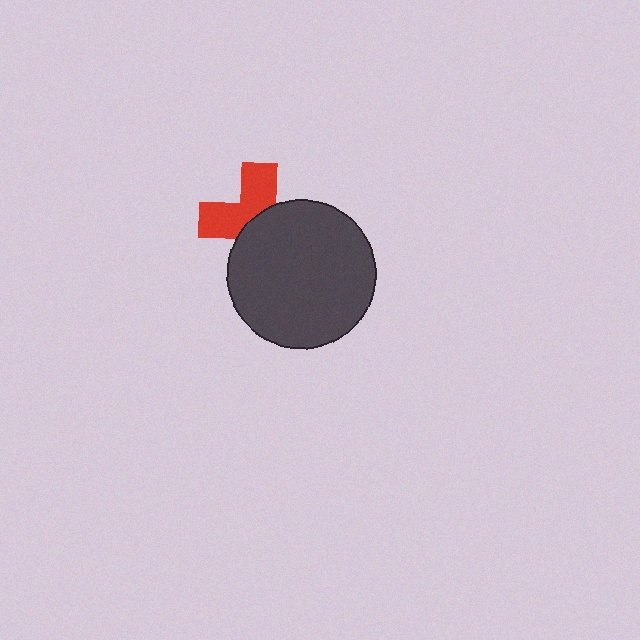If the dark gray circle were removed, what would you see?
You would see the complete red cross.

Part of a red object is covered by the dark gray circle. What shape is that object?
It is a cross.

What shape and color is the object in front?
The object in front is a dark gray circle.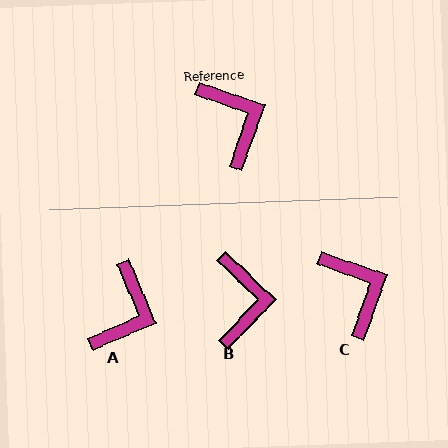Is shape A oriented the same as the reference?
No, it is off by about 47 degrees.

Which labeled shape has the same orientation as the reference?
C.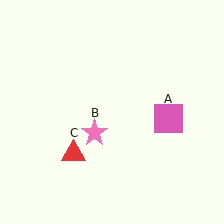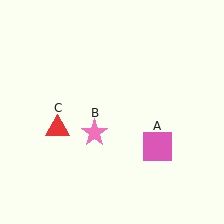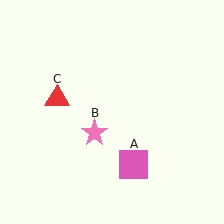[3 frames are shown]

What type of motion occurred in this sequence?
The pink square (object A), red triangle (object C) rotated clockwise around the center of the scene.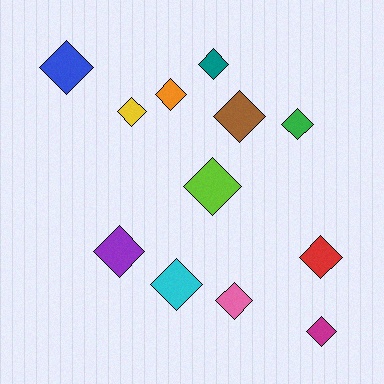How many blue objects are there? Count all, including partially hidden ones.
There is 1 blue object.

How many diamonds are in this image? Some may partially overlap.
There are 12 diamonds.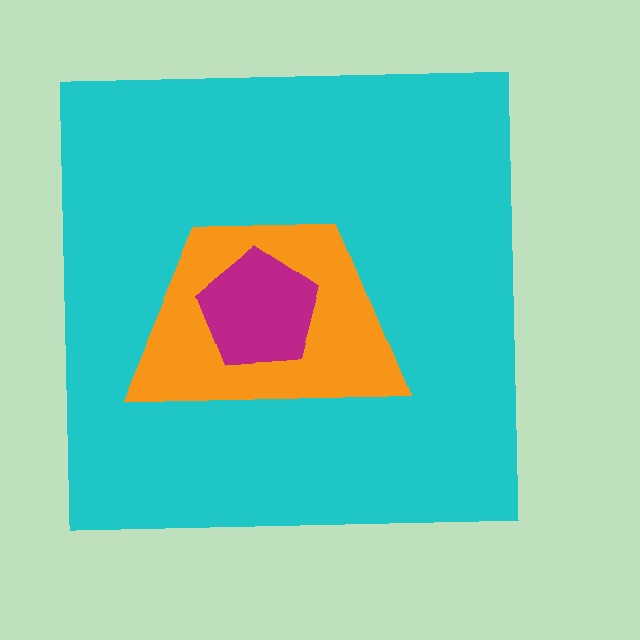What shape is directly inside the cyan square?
The orange trapezoid.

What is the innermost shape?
The magenta pentagon.